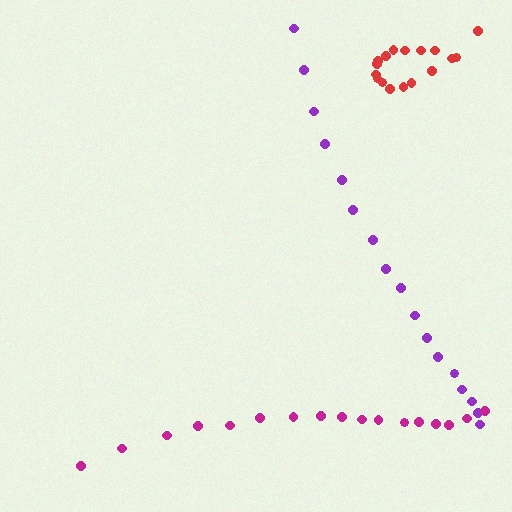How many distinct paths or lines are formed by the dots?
There are 3 distinct paths.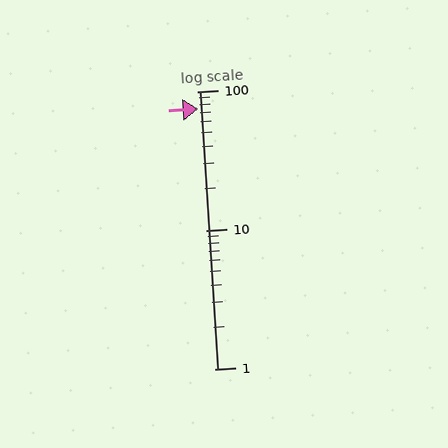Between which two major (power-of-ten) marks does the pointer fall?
The pointer is between 10 and 100.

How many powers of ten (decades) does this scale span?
The scale spans 2 decades, from 1 to 100.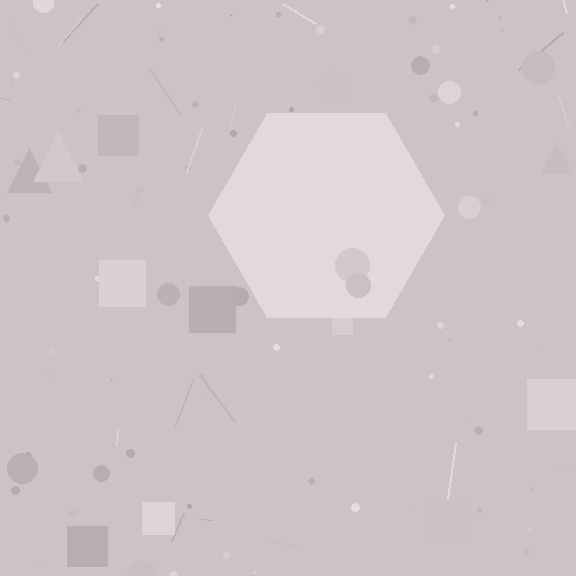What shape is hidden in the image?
A hexagon is hidden in the image.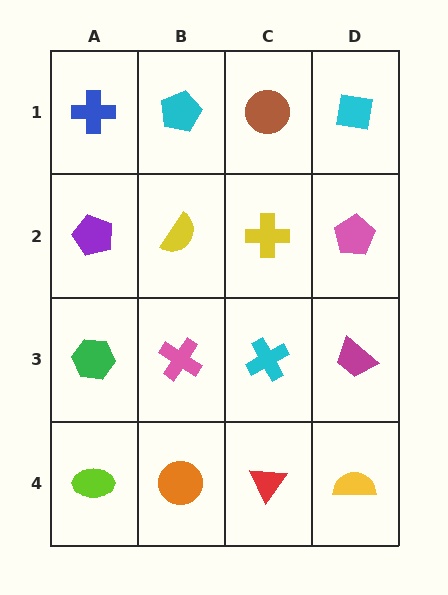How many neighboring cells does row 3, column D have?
3.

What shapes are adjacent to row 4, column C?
A cyan cross (row 3, column C), an orange circle (row 4, column B), a yellow semicircle (row 4, column D).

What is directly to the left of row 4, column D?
A red triangle.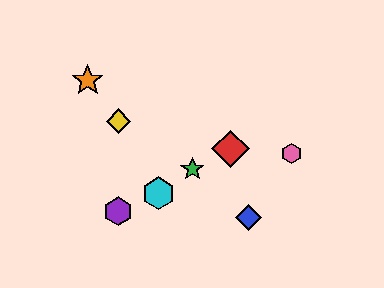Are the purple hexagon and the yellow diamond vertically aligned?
Yes, both are at x≈118.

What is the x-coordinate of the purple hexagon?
The purple hexagon is at x≈118.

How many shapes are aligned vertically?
2 shapes (the yellow diamond, the purple hexagon) are aligned vertically.